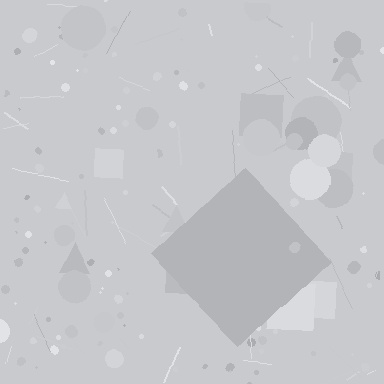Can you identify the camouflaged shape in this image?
The camouflaged shape is a diamond.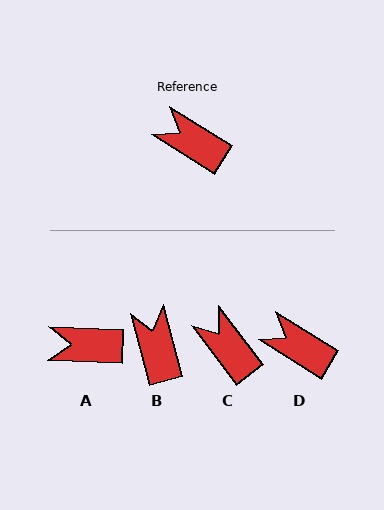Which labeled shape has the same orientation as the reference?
D.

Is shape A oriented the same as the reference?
No, it is off by about 30 degrees.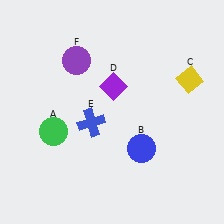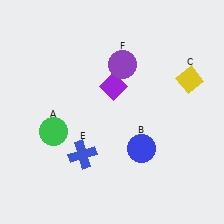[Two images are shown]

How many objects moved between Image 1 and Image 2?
2 objects moved between the two images.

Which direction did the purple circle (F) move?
The purple circle (F) moved right.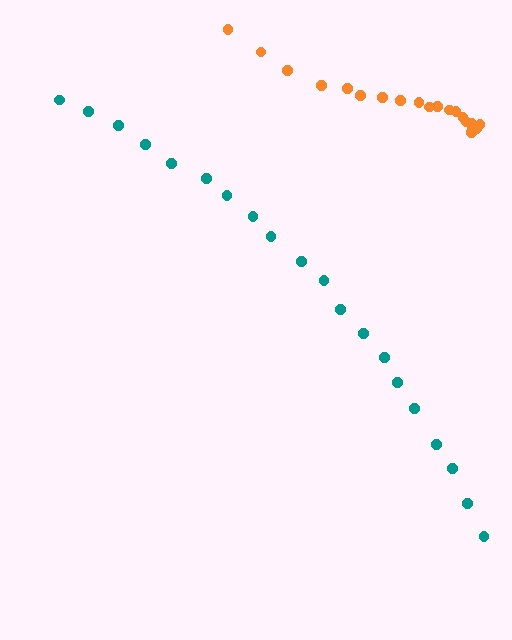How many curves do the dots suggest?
There are 2 distinct paths.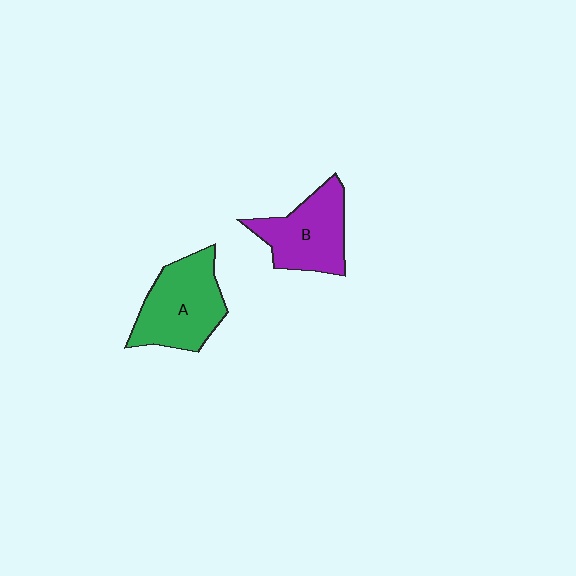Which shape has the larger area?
Shape A (green).